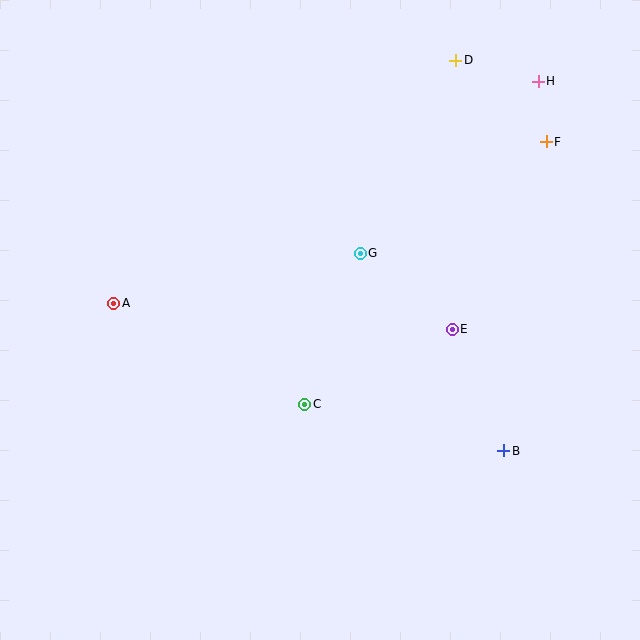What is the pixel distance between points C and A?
The distance between C and A is 216 pixels.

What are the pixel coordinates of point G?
Point G is at (360, 253).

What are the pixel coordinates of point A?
Point A is at (114, 303).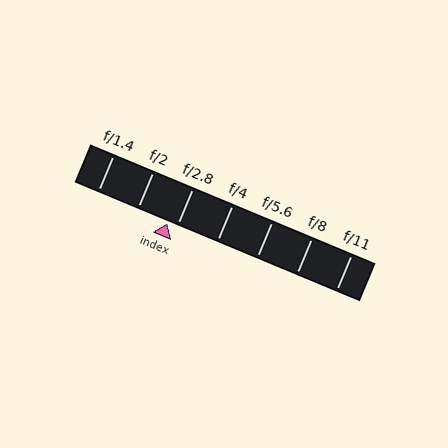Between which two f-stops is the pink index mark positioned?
The index mark is between f/2 and f/2.8.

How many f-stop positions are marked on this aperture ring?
There are 7 f-stop positions marked.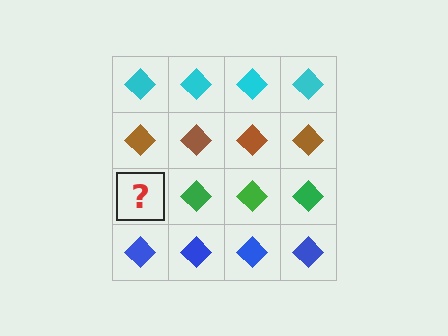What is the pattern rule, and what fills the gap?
The rule is that each row has a consistent color. The gap should be filled with a green diamond.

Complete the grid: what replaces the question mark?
The question mark should be replaced with a green diamond.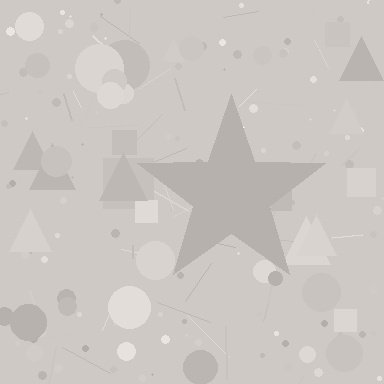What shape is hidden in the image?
A star is hidden in the image.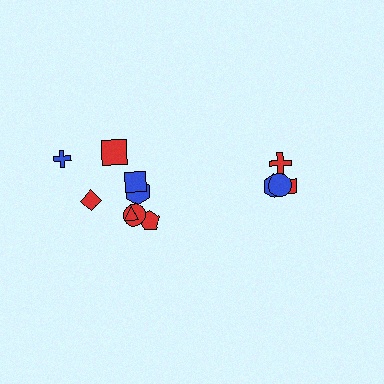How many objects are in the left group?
There are 8 objects.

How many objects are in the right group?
There are 4 objects.